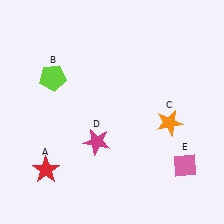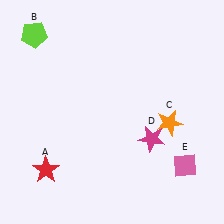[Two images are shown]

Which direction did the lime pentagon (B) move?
The lime pentagon (B) moved up.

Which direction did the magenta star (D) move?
The magenta star (D) moved right.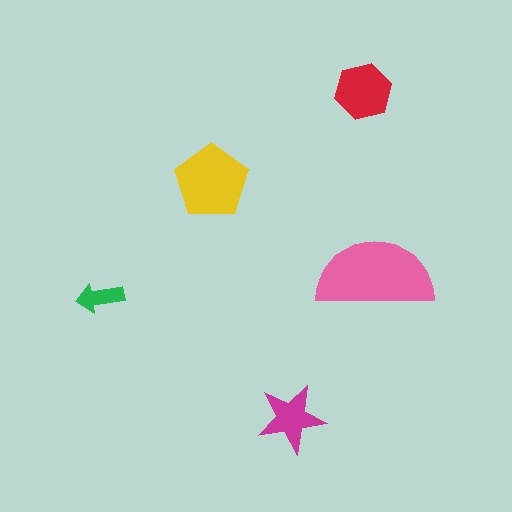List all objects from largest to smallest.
The pink semicircle, the yellow pentagon, the red hexagon, the magenta star, the green arrow.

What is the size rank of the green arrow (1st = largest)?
5th.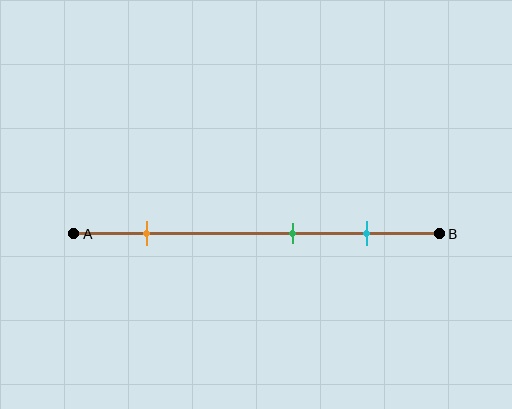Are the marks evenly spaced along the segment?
No, the marks are not evenly spaced.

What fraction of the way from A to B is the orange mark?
The orange mark is approximately 20% (0.2) of the way from A to B.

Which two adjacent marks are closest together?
The green and cyan marks are the closest adjacent pair.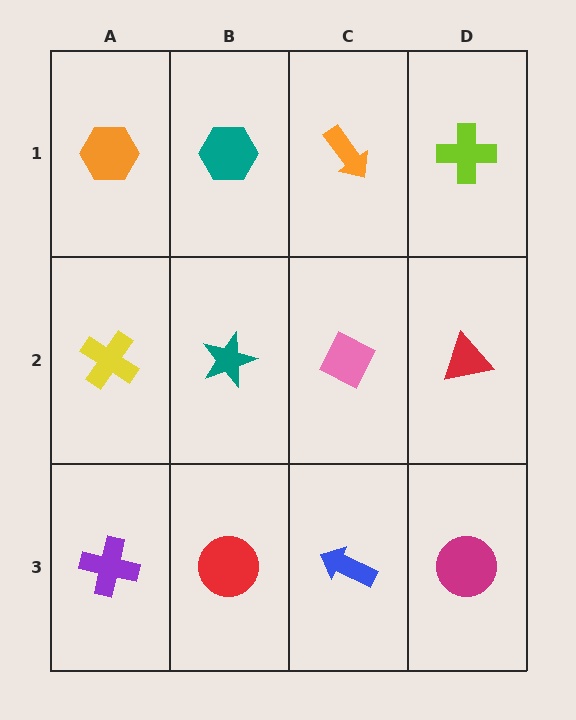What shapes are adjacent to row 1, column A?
A yellow cross (row 2, column A), a teal hexagon (row 1, column B).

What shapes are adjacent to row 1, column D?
A red triangle (row 2, column D), an orange arrow (row 1, column C).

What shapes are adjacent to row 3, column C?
A pink diamond (row 2, column C), a red circle (row 3, column B), a magenta circle (row 3, column D).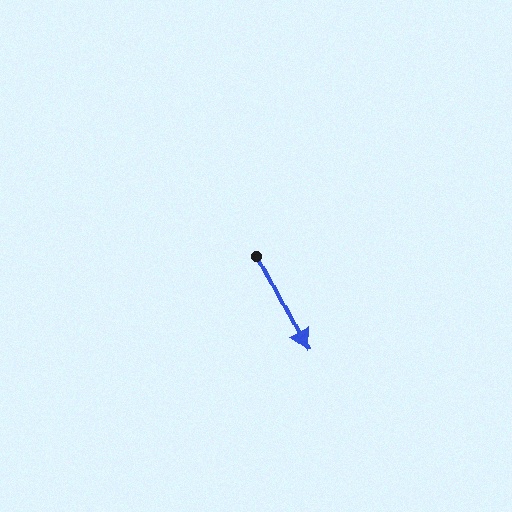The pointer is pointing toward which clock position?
Roughly 5 o'clock.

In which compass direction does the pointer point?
Southeast.